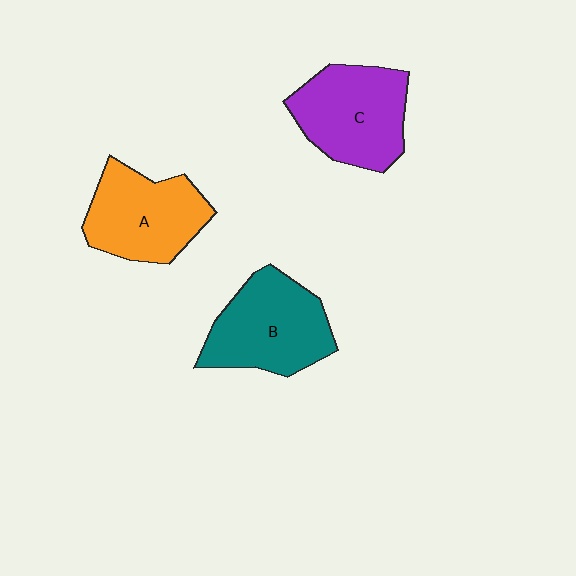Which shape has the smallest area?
Shape A (orange).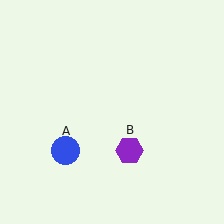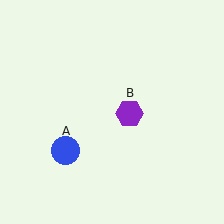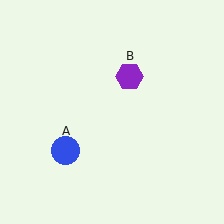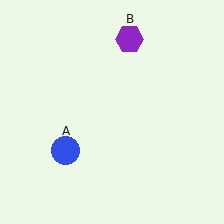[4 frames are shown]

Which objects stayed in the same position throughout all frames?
Blue circle (object A) remained stationary.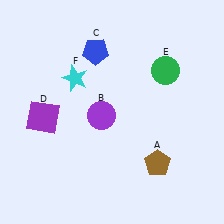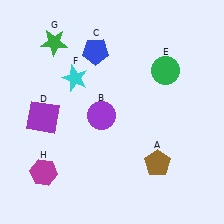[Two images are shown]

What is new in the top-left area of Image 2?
A green star (G) was added in the top-left area of Image 2.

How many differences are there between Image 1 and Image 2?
There are 2 differences between the two images.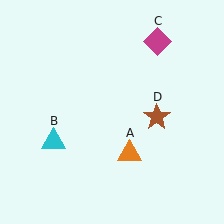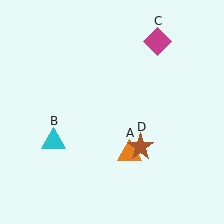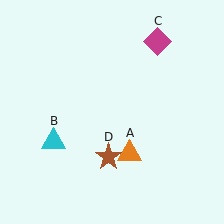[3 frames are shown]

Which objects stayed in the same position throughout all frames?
Orange triangle (object A) and cyan triangle (object B) and magenta diamond (object C) remained stationary.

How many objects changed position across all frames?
1 object changed position: brown star (object D).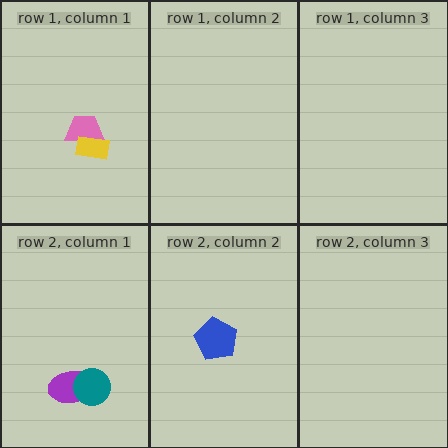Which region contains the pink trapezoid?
The row 1, column 1 region.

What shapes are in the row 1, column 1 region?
The pink trapezoid, the yellow rectangle.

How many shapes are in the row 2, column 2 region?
1.